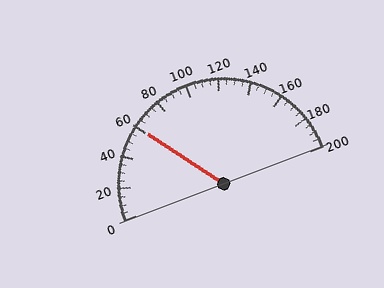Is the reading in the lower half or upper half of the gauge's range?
The reading is in the lower half of the range (0 to 200).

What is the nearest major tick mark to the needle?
The nearest major tick mark is 60.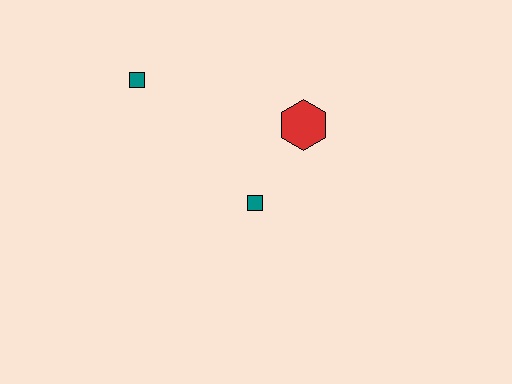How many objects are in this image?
There are 3 objects.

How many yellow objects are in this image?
There are no yellow objects.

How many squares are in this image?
There are 2 squares.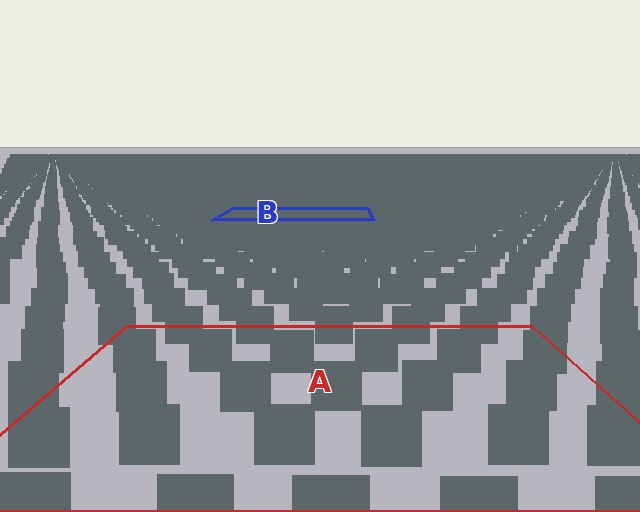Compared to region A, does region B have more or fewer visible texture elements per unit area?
Region B has more texture elements per unit area — they are packed more densely because it is farther away.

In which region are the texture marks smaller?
The texture marks are smaller in region B, because it is farther away.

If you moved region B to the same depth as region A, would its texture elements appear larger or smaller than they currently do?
They would appear larger. At a closer depth, the same texture elements are projected at a bigger on-screen size.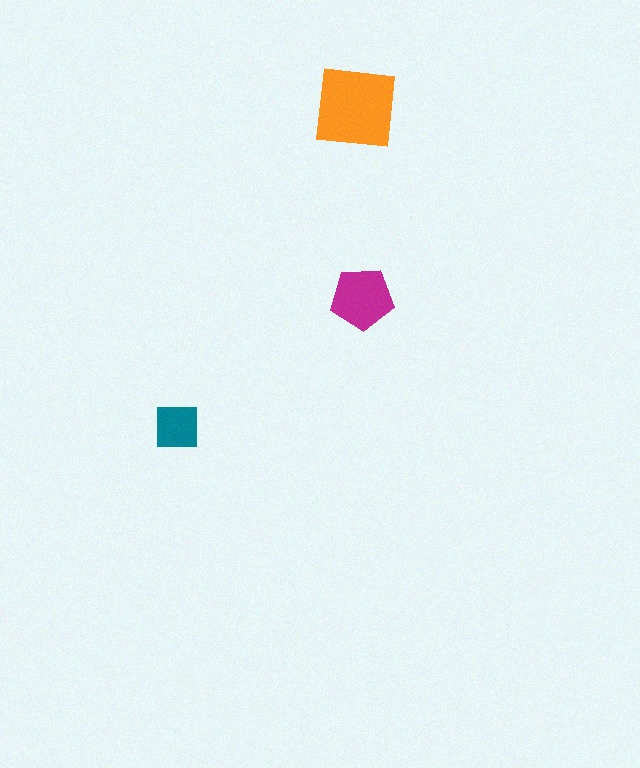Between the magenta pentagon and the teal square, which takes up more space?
The magenta pentagon.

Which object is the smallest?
The teal square.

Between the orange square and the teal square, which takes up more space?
The orange square.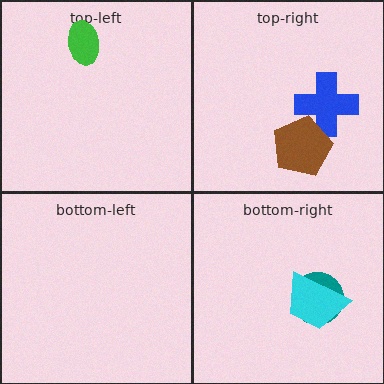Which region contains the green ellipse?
The top-left region.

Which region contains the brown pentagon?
The top-right region.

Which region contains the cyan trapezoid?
The bottom-right region.